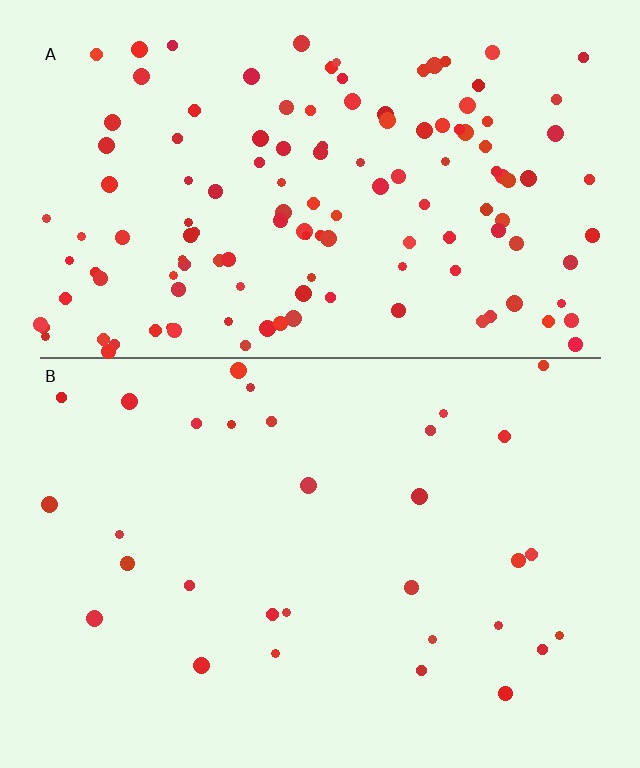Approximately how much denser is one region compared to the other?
Approximately 4.2× — region A over region B.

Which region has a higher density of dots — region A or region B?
A (the top).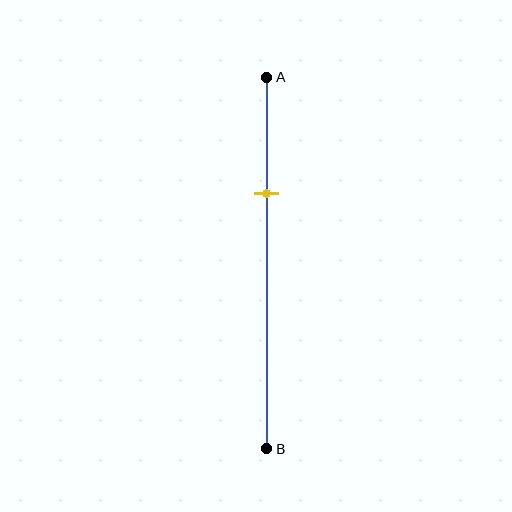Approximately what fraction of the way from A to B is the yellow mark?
The yellow mark is approximately 30% of the way from A to B.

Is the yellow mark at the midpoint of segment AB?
No, the mark is at about 30% from A, not at the 50% midpoint.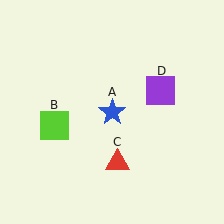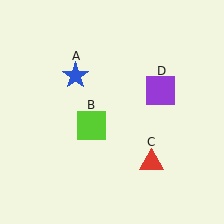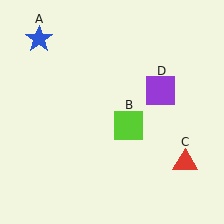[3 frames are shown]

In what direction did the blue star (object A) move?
The blue star (object A) moved up and to the left.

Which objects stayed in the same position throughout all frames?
Purple square (object D) remained stationary.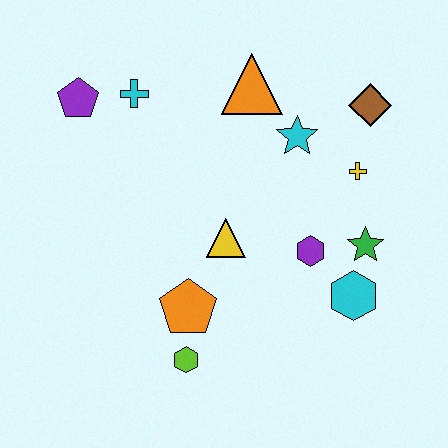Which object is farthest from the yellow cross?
The purple pentagon is farthest from the yellow cross.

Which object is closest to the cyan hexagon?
The green star is closest to the cyan hexagon.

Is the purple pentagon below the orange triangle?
Yes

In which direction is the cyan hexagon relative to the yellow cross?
The cyan hexagon is below the yellow cross.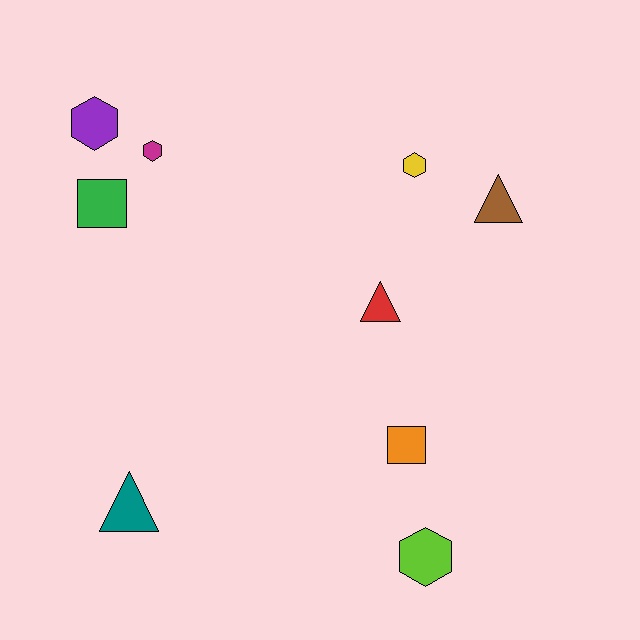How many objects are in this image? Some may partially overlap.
There are 9 objects.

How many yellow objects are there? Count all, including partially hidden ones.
There is 1 yellow object.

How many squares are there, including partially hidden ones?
There are 2 squares.